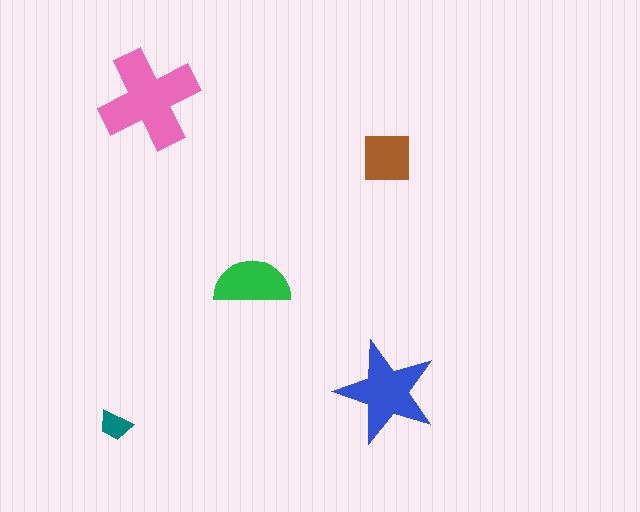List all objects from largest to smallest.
The pink cross, the blue star, the green semicircle, the brown square, the teal trapezoid.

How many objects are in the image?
There are 5 objects in the image.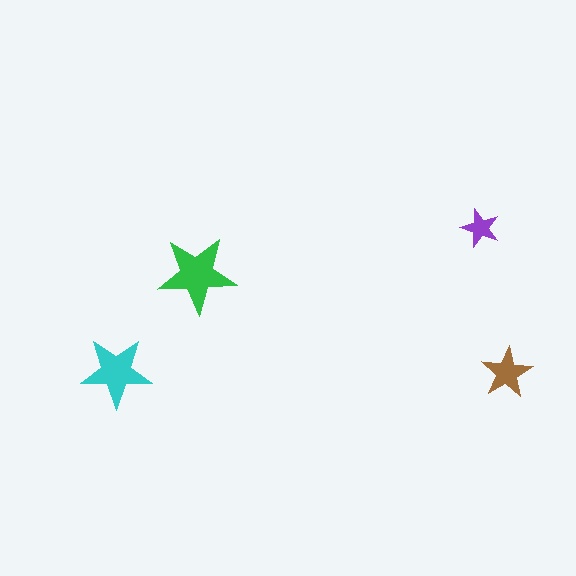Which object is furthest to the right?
The brown star is rightmost.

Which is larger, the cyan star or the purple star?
The cyan one.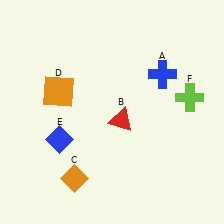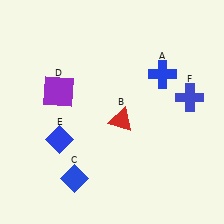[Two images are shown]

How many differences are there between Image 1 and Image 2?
There are 3 differences between the two images.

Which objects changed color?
C changed from orange to blue. D changed from orange to purple. F changed from lime to blue.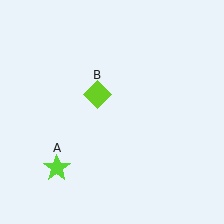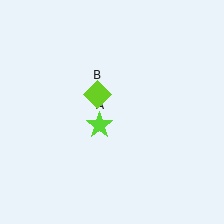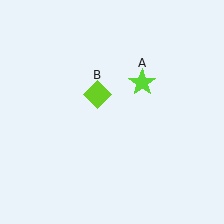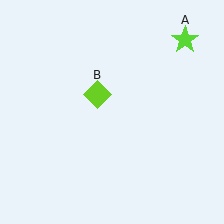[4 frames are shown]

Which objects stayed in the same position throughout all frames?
Lime diamond (object B) remained stationary.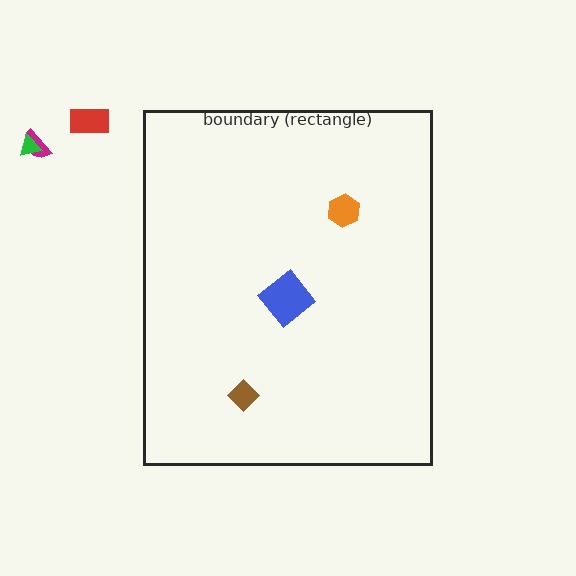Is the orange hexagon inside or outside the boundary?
Inside.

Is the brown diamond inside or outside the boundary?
Inside.